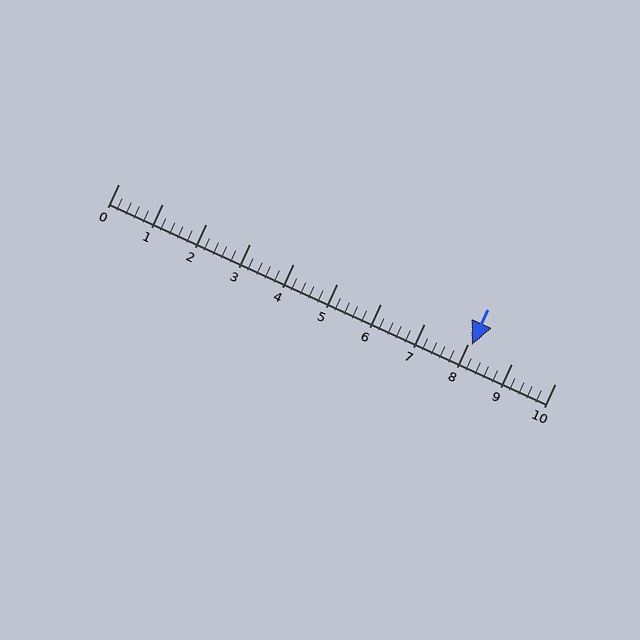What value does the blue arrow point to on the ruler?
The blue arrow points to approximately 8.1.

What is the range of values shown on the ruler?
The ruler shows values from 0 to 10.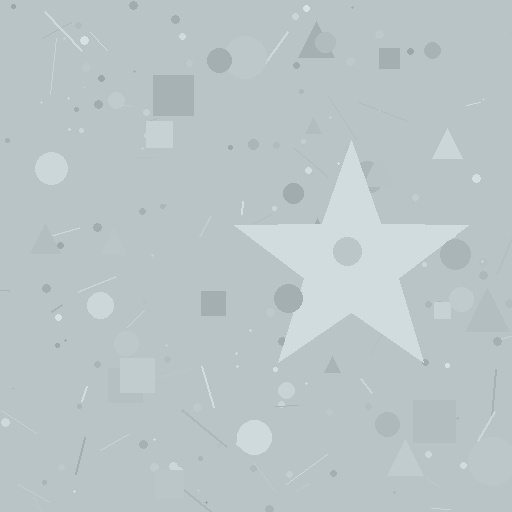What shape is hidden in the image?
A star is hidden in the image.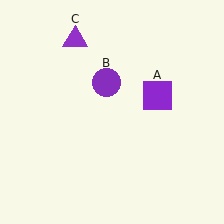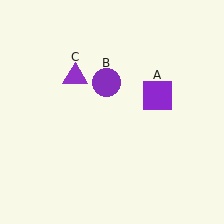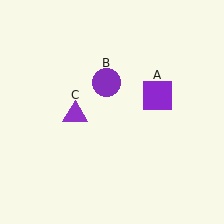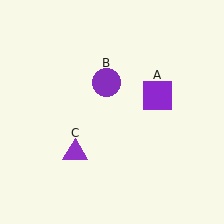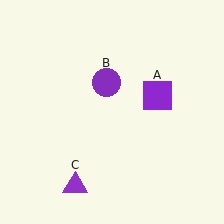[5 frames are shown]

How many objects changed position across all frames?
1 object changed position: purple triangle (object C).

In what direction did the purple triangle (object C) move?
The purple triangle (object C) moved down.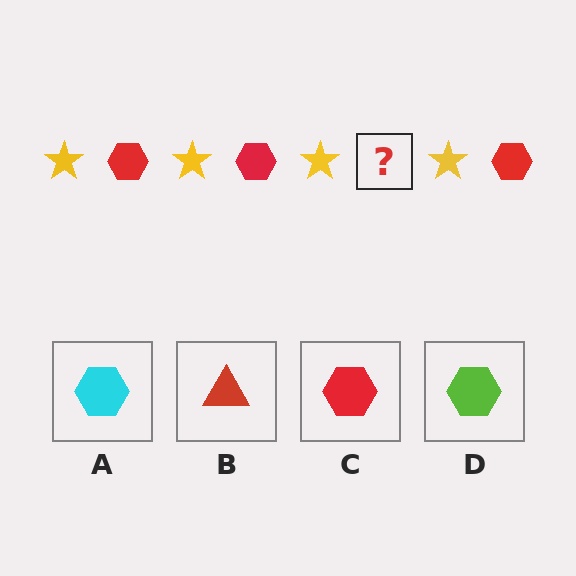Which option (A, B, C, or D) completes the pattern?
C.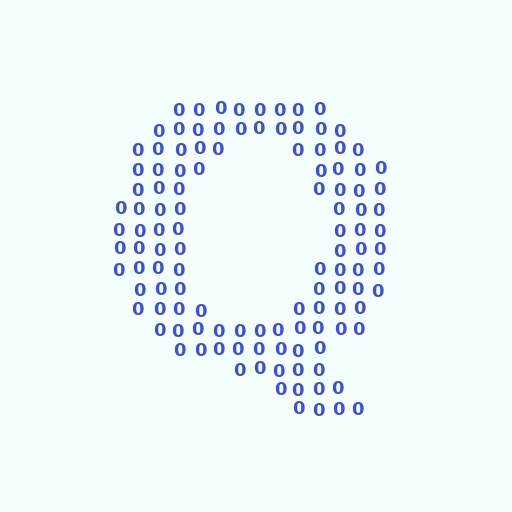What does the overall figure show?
The overall figure shows the letter Q.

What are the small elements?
The small elements are digit 0's.